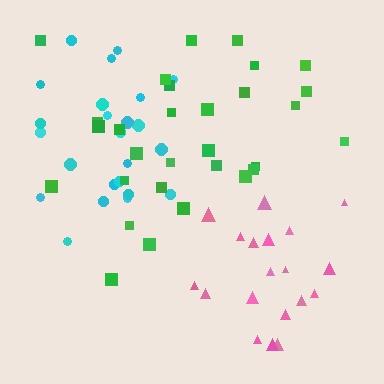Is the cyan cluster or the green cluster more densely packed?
Cyan.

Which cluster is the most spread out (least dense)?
Green.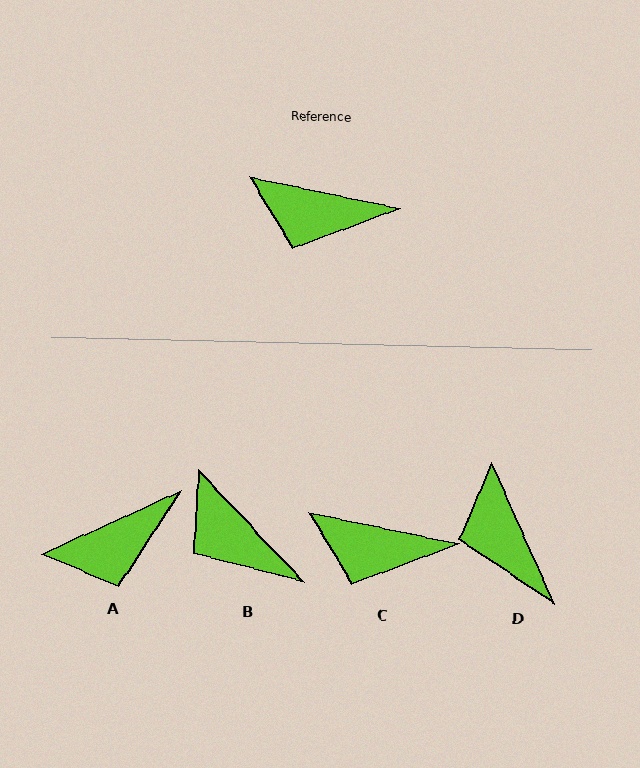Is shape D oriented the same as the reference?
No, it is off by about 54 degrees.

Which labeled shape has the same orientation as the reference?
C.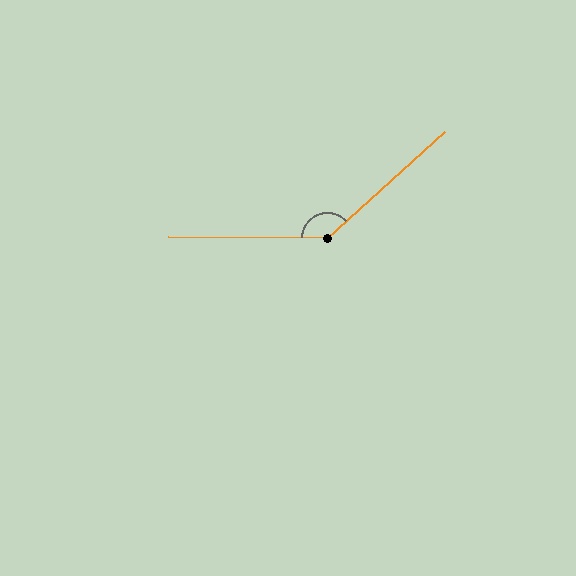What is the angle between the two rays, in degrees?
Approximately 137 degrees.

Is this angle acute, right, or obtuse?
It is obtuse.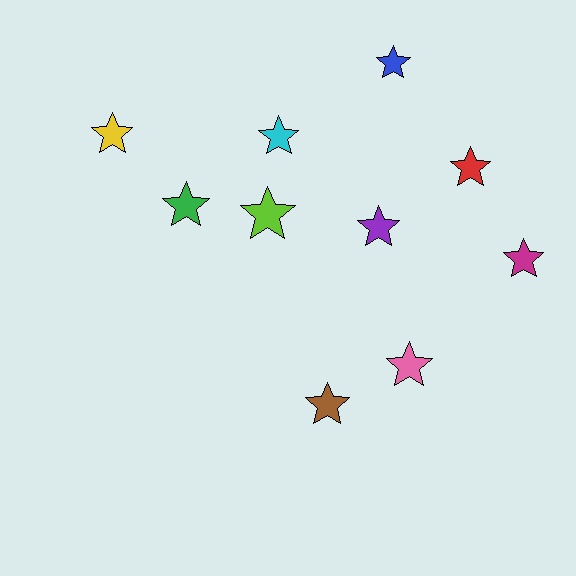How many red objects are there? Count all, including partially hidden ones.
There is 1 red object.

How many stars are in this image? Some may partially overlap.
There are 10 stars.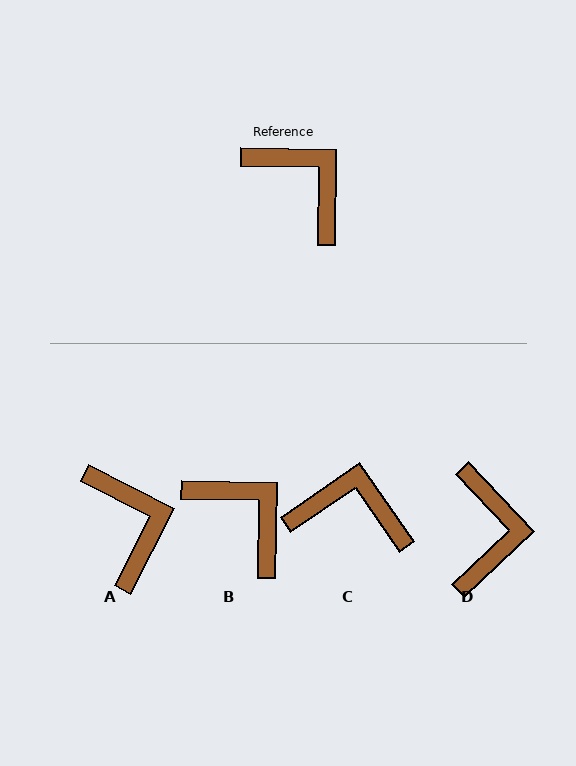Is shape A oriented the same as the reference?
No, it is off by about 26 degrees.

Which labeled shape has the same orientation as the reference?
B.